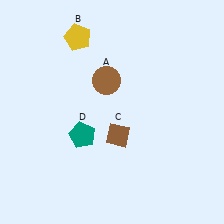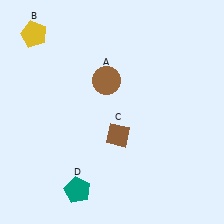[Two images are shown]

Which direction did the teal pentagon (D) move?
The teal pentagon (D) moved down.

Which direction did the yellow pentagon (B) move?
The yellow pentagon (B) moved left.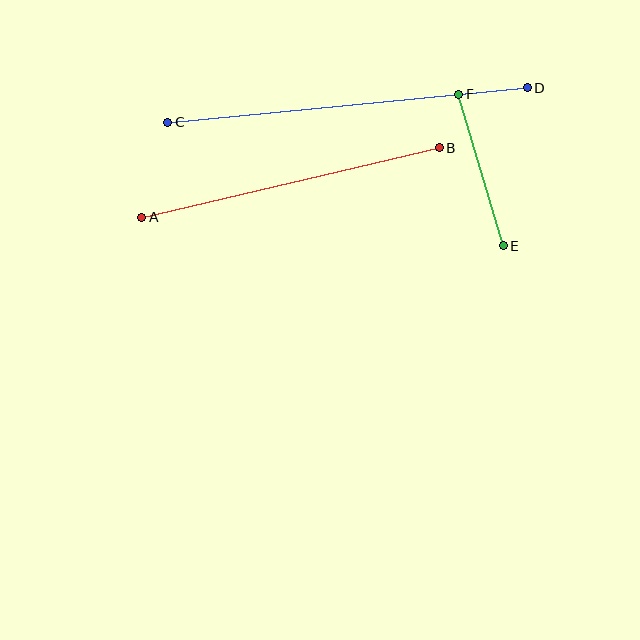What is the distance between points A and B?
The distance is approximately 306 pixels.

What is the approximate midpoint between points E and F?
The midpoint is at approximately (481, 170) pixels.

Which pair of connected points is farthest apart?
Points C and D are farthest apart.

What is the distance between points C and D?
The distance is approximately 361 pixels.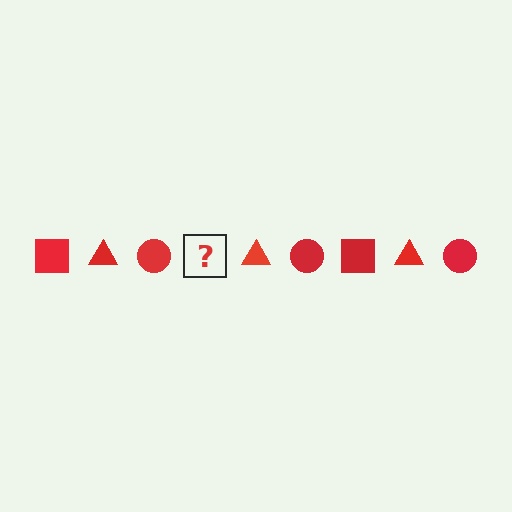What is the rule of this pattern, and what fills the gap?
The rule is that the pattern cycles through square, triangle, circle shapes in red. The gap should be filled with a red square.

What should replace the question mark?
The question mark should be replaced with a red square.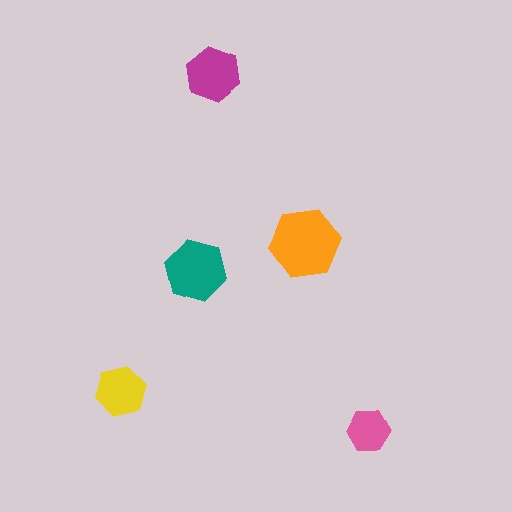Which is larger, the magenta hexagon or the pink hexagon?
The magenta one.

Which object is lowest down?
The pink hexagon is bottommost.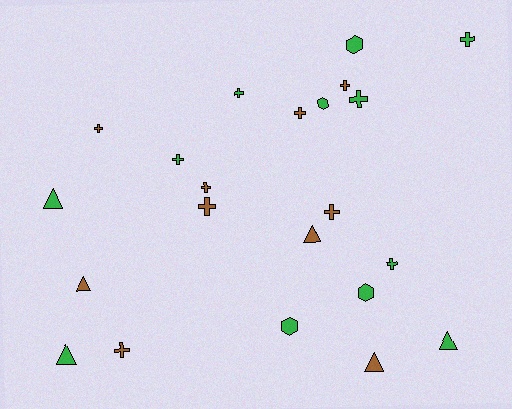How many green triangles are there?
There are 3 green triangles.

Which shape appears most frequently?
Cross, with 12 objects.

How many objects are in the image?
There are 22 objects.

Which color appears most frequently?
Green, with 12 objects.